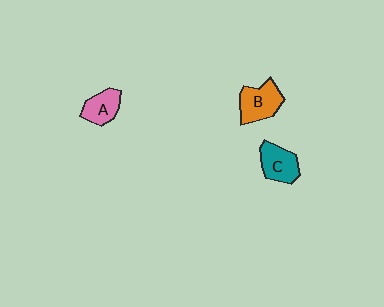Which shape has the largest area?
Shape B (orange).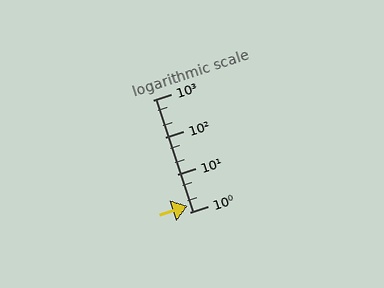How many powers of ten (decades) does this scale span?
The scale spans 3 decades, from 1 to 1000.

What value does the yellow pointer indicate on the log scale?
The pointer indicates approximately 1.5.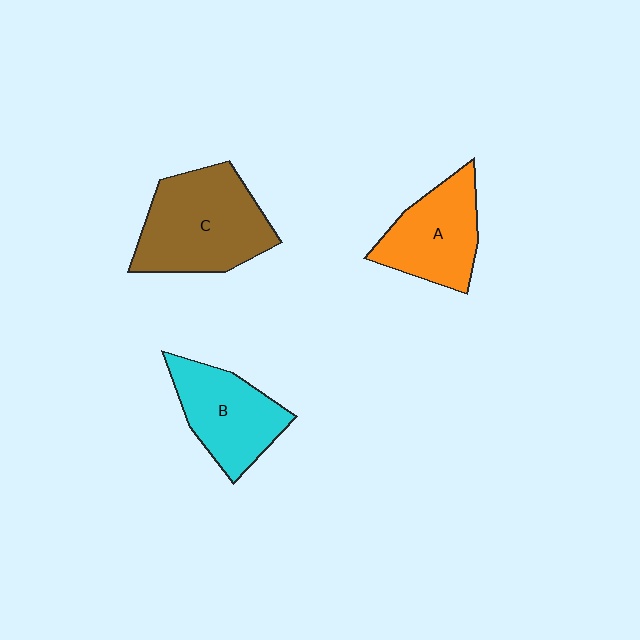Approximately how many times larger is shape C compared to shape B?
Approximately 1.4 times.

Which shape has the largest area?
Shape C (brown).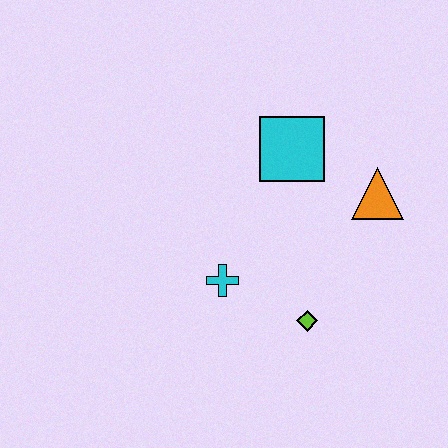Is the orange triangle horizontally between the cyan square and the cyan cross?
No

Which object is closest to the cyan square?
The orange triangle is closest to the cyan square.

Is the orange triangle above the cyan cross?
Yes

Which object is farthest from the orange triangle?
The cyan cross is farthest from the orange triangle.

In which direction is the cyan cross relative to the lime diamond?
The cyan cross is to the left of the lime diamond.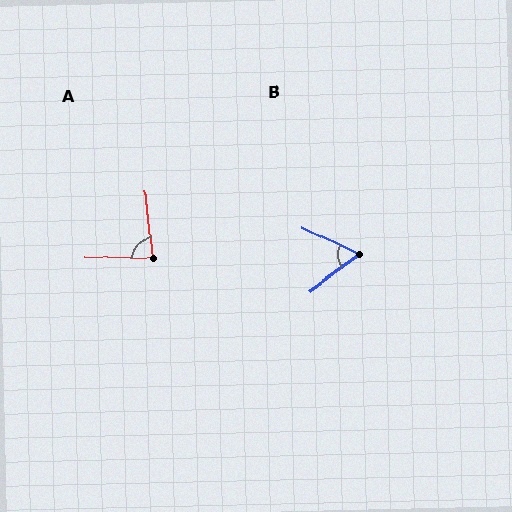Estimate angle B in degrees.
Approximately 62 degrees.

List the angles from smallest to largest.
B (62°), A (82°).